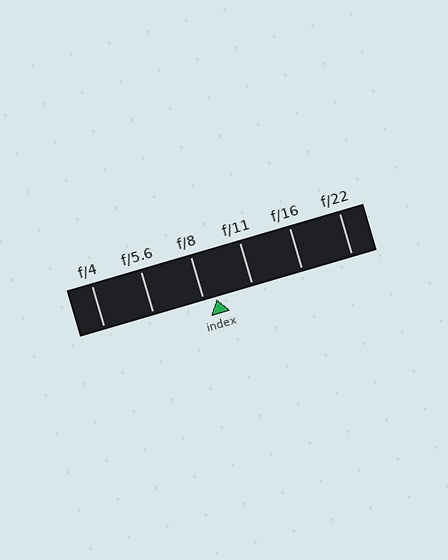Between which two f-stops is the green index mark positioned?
The index mark is between f/8 and f/11.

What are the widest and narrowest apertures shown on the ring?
The widest aperture shown is f/4 and the narrowest is f/22.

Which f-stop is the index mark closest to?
The index mark is closest to f/8.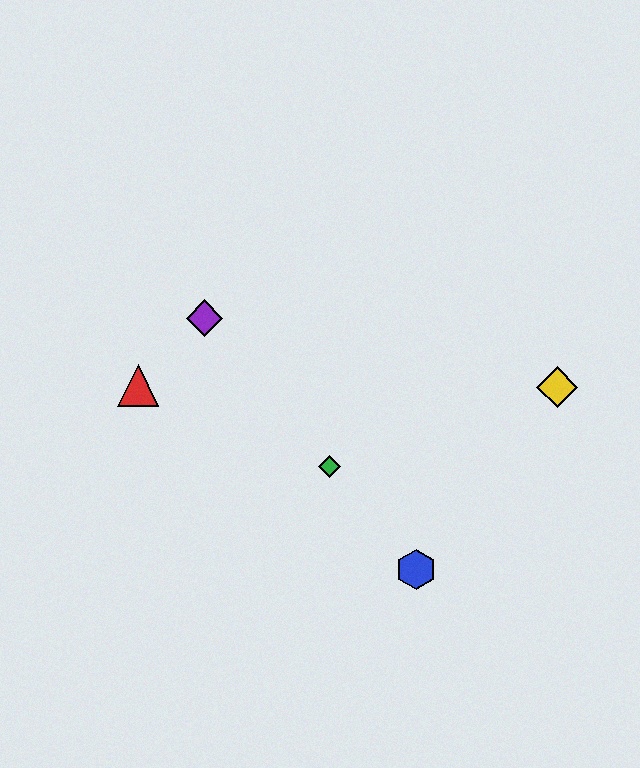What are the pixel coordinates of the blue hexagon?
The blue hexagon is at (416, 569).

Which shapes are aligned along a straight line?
The blue hexagon, the green diamond, the purple diamond are aligned along a straight line.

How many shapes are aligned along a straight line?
3 shapes (the blue hexagon, the green diamond, the purple diamond) are aligned along a straight line.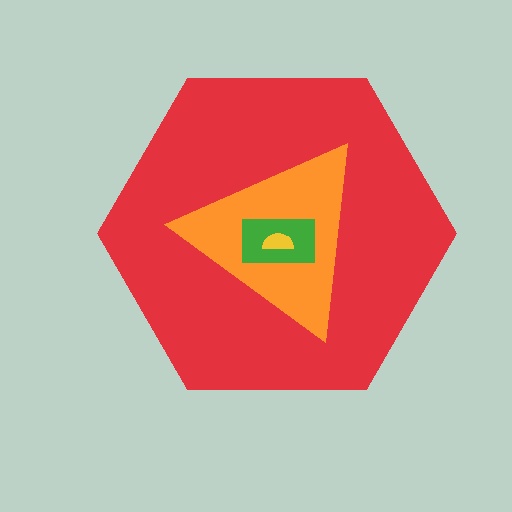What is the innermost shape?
The yellow semicircle.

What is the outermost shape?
The red hexagon.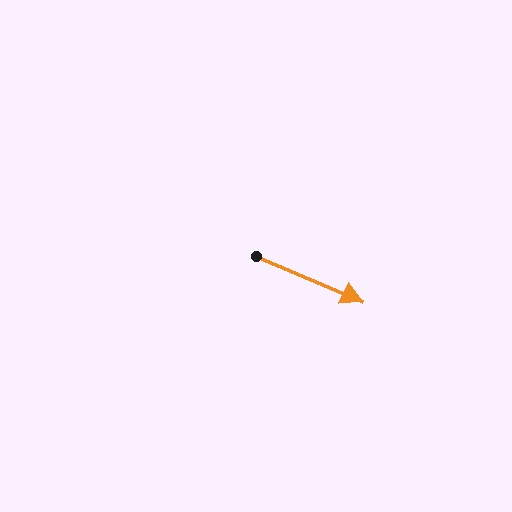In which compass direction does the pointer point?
Southeast.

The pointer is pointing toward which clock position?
Roughly 4 o'clock.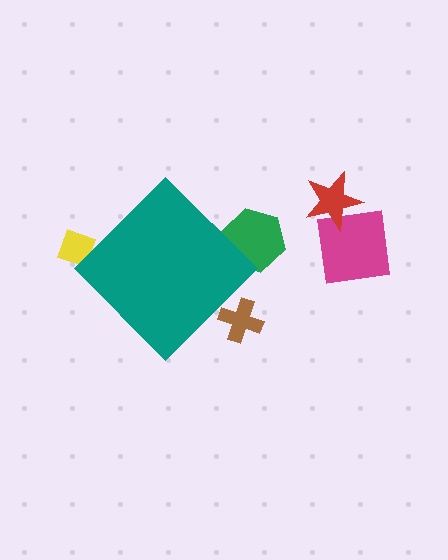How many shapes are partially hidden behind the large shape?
3 shapes are partially hidden.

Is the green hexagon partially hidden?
Yes, the green hexagon is partially hidden behind the teal diamond.